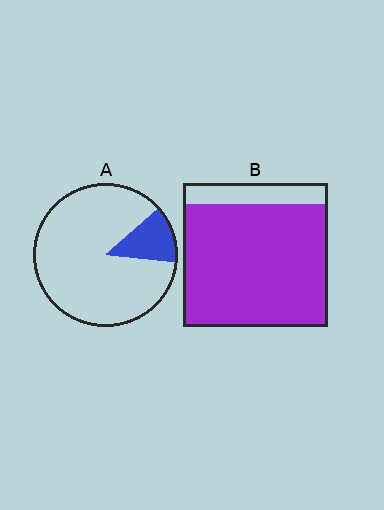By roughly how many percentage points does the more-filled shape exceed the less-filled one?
By roughly 70 percentage points (B over A).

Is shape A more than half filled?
No.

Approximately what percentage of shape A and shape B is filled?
A is approximately 15% and B is approximately 85%.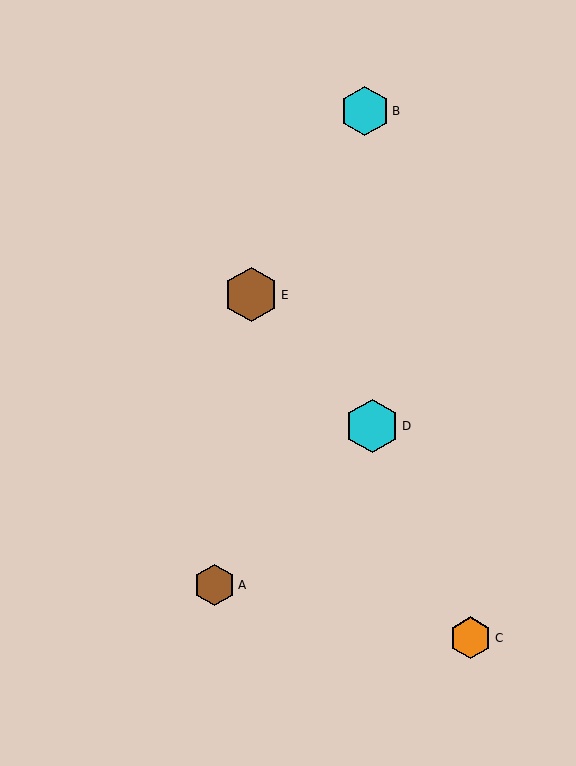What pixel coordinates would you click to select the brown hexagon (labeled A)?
Click at (215, 585) to select the brown hexagon A.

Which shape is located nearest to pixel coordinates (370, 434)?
The cyan hexagon (labeled D) at (372, 426) is nearest to that location.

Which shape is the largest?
The brown hexagon (labeled E) is the largest.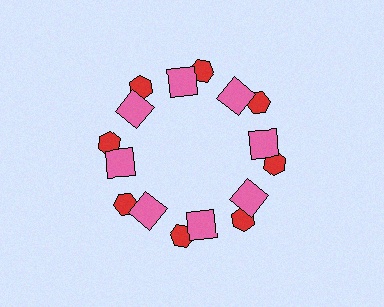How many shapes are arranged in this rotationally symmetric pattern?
There are 16 shapes, arranged in 8 groups of 2.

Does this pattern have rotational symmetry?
Yes, this pattern has 8-fold rotational symmetry. It looks the same after rotating 45 degrees around the center.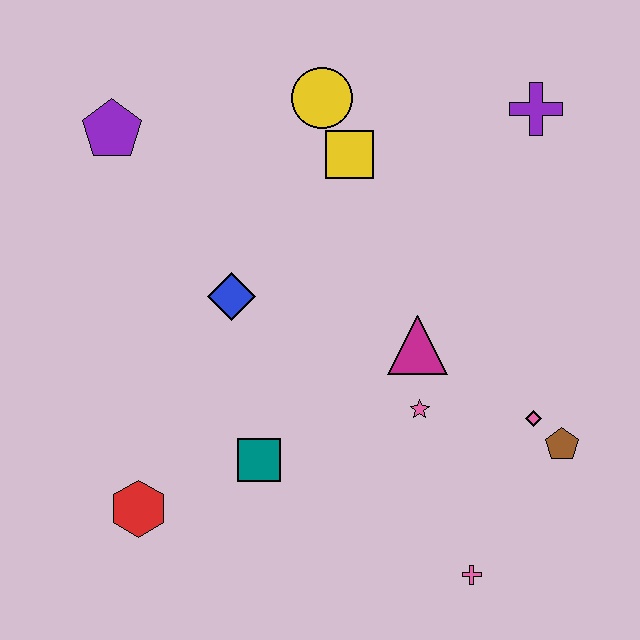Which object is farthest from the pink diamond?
The purple pentagon is farthest from the pink diamond.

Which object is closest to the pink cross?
The brown pentagon is closest to the pink cross.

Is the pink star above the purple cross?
No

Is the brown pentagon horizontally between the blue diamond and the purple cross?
No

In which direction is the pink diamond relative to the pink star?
The pink diamond is to the right of the pink star.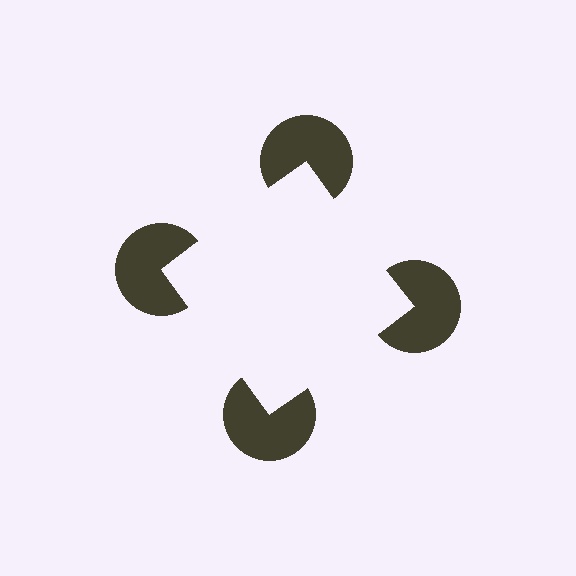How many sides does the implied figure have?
4 sides.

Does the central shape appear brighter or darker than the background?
It typically appears slightly brighter than the background, even though no actual brightness change is drawn.